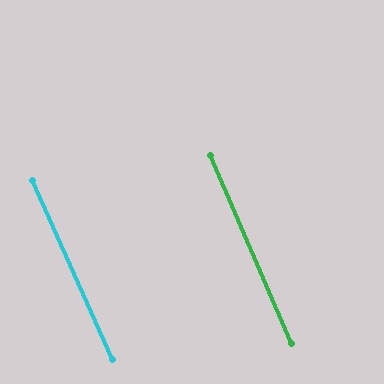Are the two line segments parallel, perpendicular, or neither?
Parallel — their directions differ by only 0.8°.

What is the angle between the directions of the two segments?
Approximately 1 degree.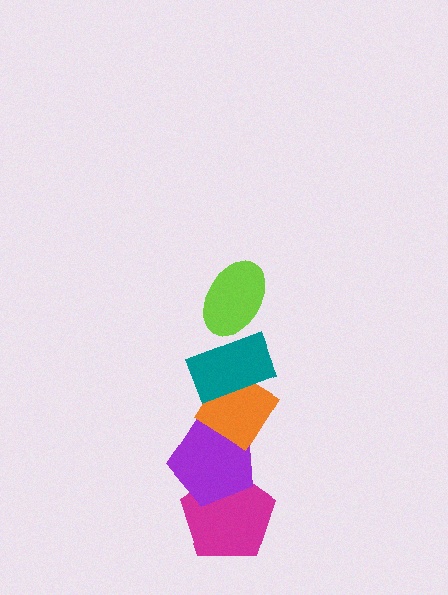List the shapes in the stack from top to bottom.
From top to bottom: the lime ellipse, the teal rectangle, the orange diamond, the purple pentagon, the magenta pentagon.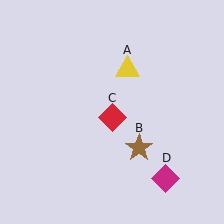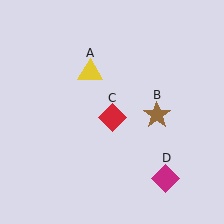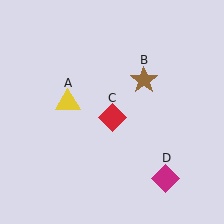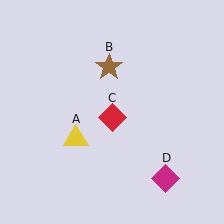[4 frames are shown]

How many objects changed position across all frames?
2 objects changed position: yellow triangle (object A), brown star (object B).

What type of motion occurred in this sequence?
The yellow triangle (object A), brown star (object B) rotated counterclockwise around the center of the scene.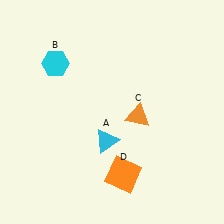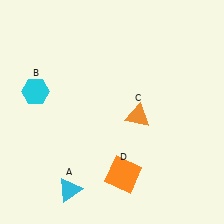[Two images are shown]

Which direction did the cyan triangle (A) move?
The cyan triangle (A) moved down.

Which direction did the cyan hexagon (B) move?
The cyan hexagon (B) moved down.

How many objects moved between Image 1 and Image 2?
2 objects moved between the two images.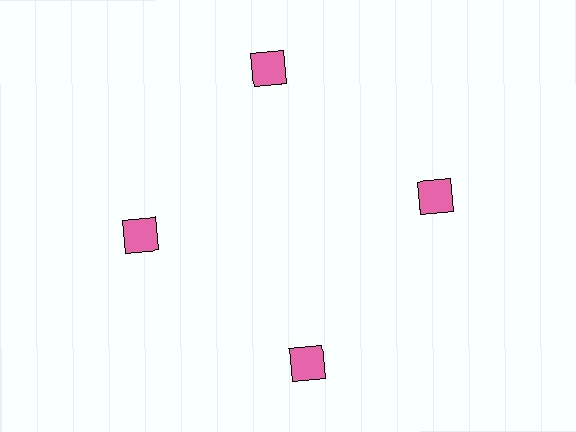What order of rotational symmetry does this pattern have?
This pattern has 4-fold rotational symmetry.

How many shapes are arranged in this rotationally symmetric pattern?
There are 4 shapes, arranged in 4 groups of 1.